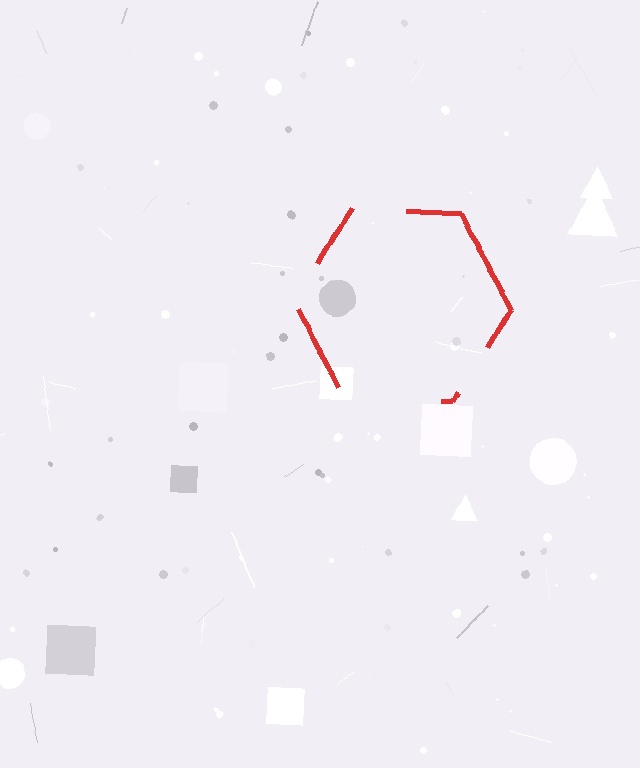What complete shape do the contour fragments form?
The contour fragments form a hexagon.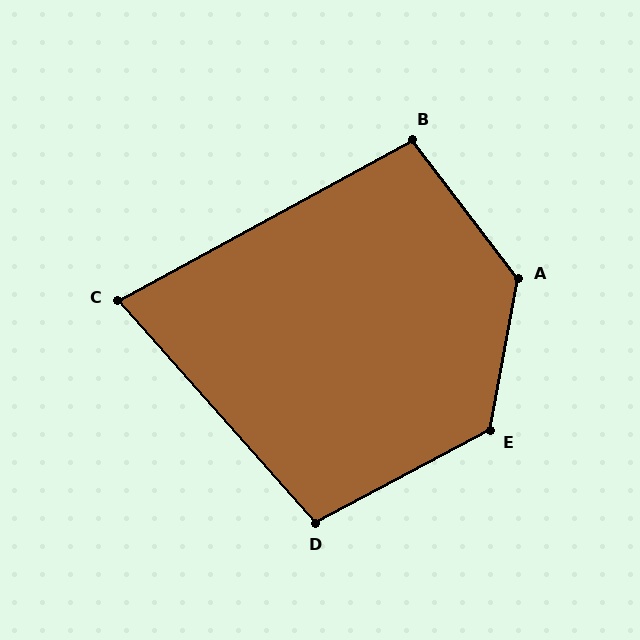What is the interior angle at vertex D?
Approximately 104 degrees (obtuse).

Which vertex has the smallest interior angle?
C, at approximately 77 degrees.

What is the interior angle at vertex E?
Approximately 128 degrees (obtuse).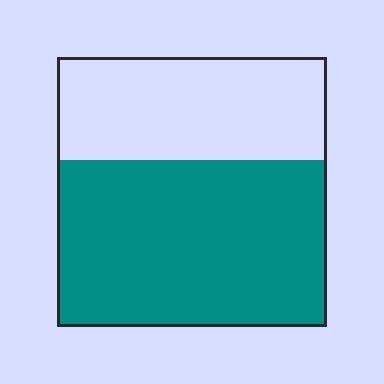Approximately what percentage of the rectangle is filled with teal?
Approximately 60%.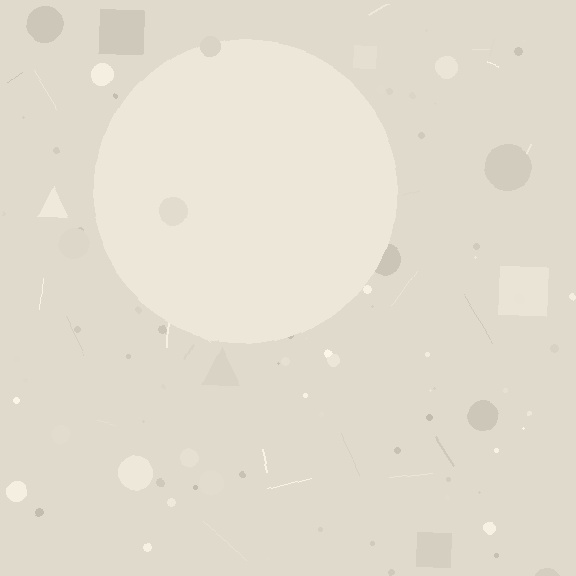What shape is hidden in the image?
A circle is hidden in the image.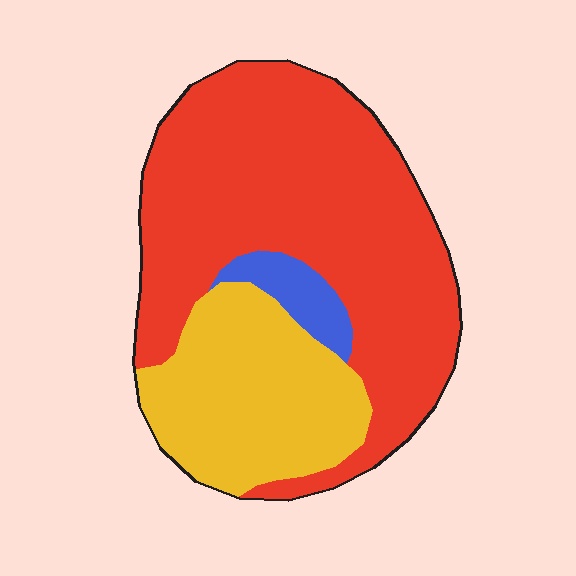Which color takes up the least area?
Blue, at roughly 5%.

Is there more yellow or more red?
Red.